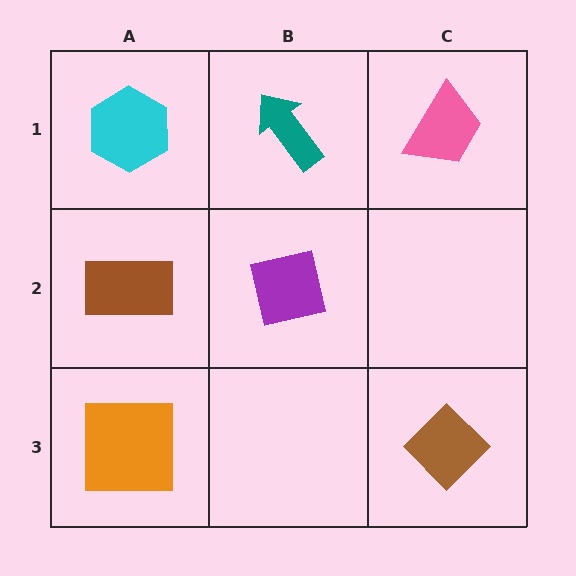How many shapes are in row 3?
2 shapes.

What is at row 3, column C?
A brown diamond.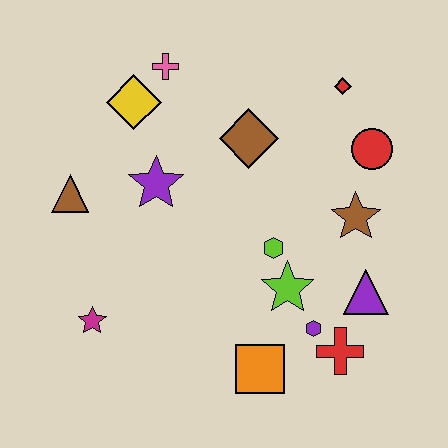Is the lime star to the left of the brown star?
Yes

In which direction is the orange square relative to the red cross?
The orange square is to the left of the red cross.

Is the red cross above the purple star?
No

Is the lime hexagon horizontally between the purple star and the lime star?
Yes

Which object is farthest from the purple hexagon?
The pink cross is farthest from the purple hexagon.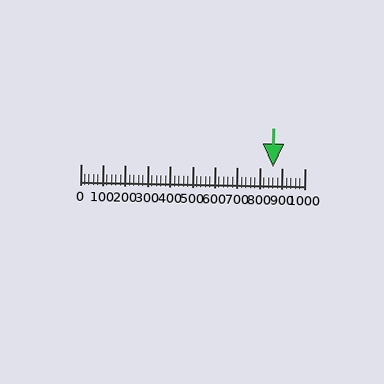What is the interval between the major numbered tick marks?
The major tick marks are spaced 100 units apart.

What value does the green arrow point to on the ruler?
The green arrow points to approximately 860.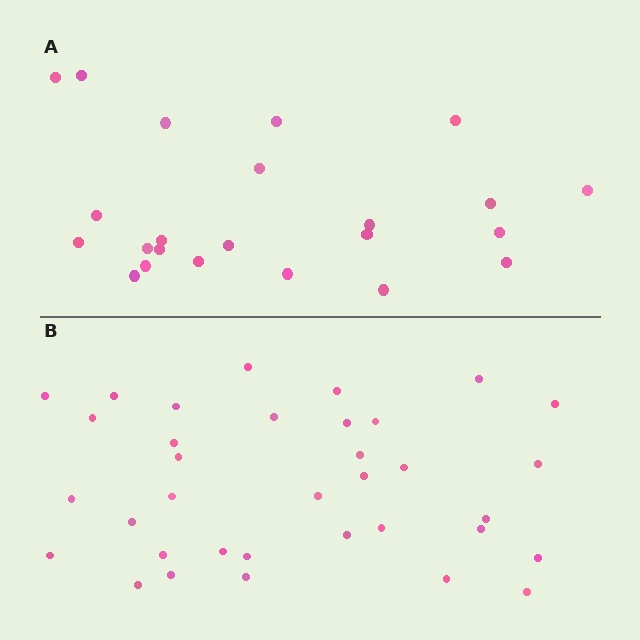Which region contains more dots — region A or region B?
Region B (the bottom region) has more dots.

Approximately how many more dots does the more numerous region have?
Region B has roughly 12 or so more dots than region A.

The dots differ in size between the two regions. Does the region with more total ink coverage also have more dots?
No. Region A has more total ink coverage because its dots are larger, but region B actually contains more individual dots. Total area can be misleading — the number of items is what matters here.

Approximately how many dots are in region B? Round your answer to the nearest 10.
About 40 dots. (The exact count is 35, which rounds to 40.)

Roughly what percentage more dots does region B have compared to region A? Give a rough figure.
About 50% more.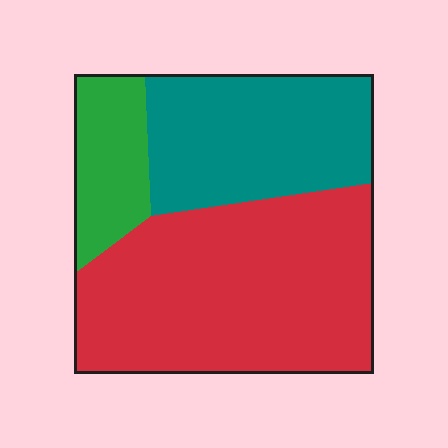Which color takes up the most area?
Red, at roughly 55%.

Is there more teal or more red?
Red.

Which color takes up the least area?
Green, at roughly 15%.